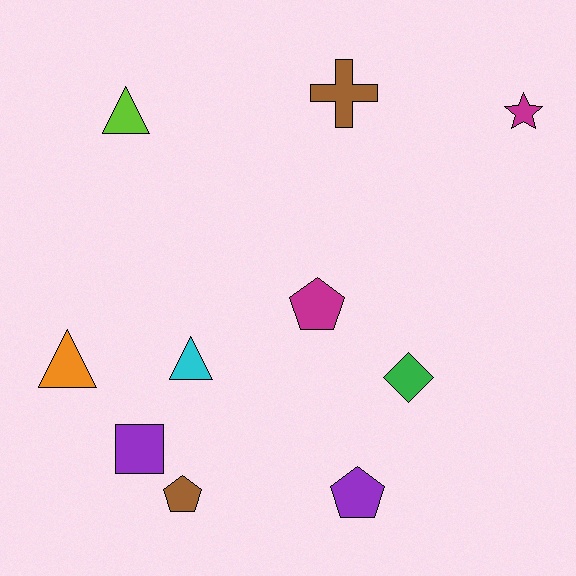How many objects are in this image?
There are 10 objects.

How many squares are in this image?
There is 1 square.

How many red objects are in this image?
There are no red objects.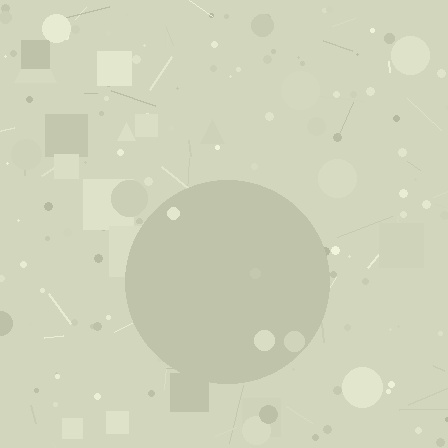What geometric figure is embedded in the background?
A circle is embedded in the background.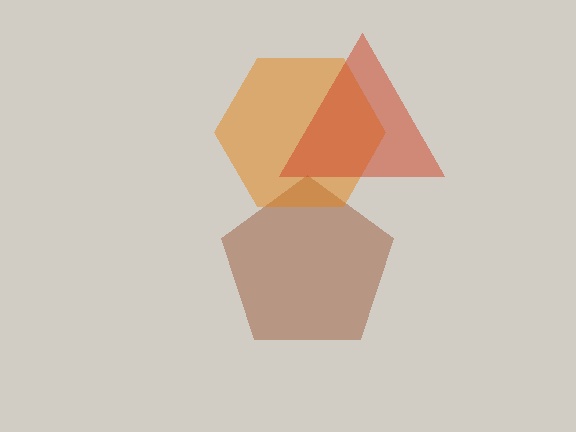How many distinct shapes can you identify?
There are 3 distinct shapes: a brown pentagon, an orange hexagon, a red triangle.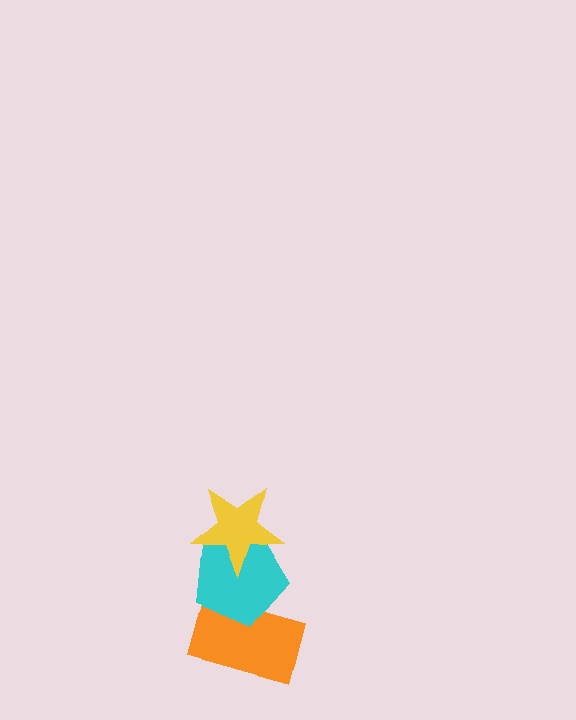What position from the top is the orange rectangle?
The orange rectangle is 3rd from the top.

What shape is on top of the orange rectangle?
The cyan pentagon is on top of the orange rectangle.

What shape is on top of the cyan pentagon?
The yellow star is on top of the cyan pentagon.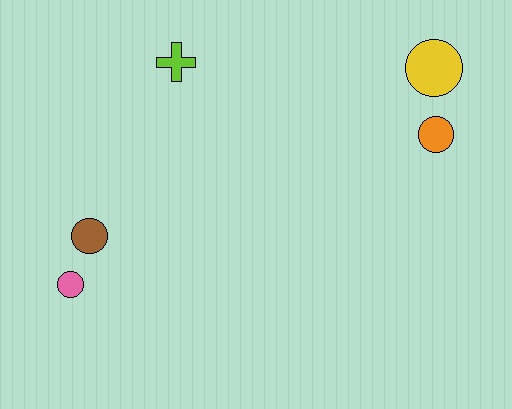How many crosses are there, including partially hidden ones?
There is 1 cross.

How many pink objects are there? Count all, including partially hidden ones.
There is 1 pink object.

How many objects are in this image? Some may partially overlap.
There are 5 objects.